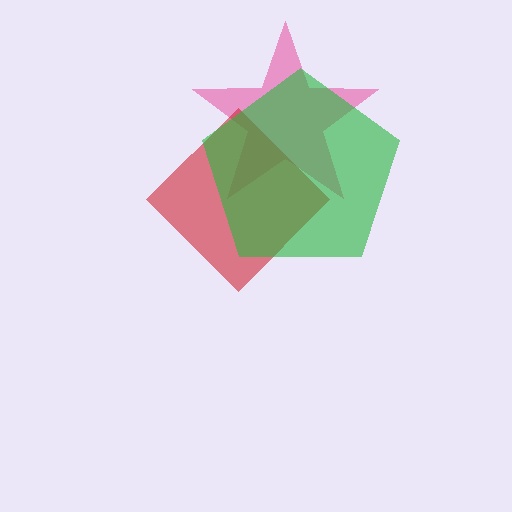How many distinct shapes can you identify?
There are 3 distinct shapes: a pink star, a red diamond, a green pentagon.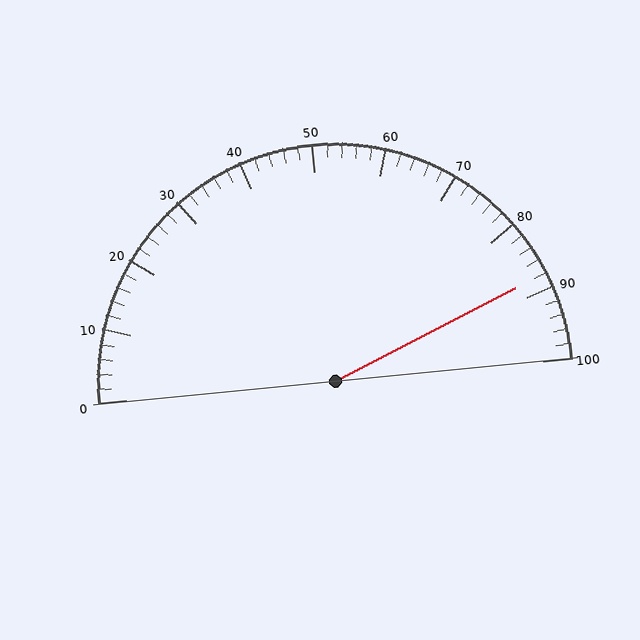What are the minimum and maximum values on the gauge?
The gauge ranges from 0 to 100.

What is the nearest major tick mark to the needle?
The nearest major tick mark is 90.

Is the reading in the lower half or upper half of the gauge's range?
The reading is in the upper half of the range (0 to 100).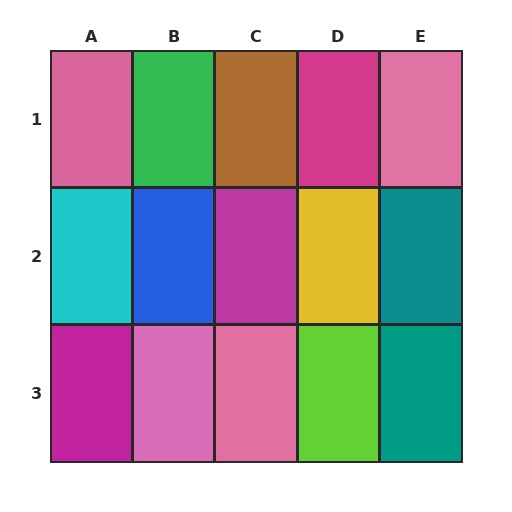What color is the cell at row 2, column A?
Cyan.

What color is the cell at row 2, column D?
Yellow.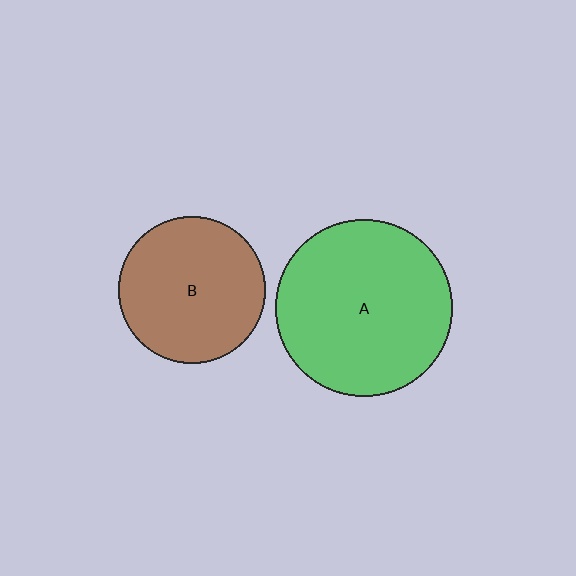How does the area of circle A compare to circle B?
Approximately 1.5 times.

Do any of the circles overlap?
No, none of the circles overlap.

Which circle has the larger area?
Circle A (green).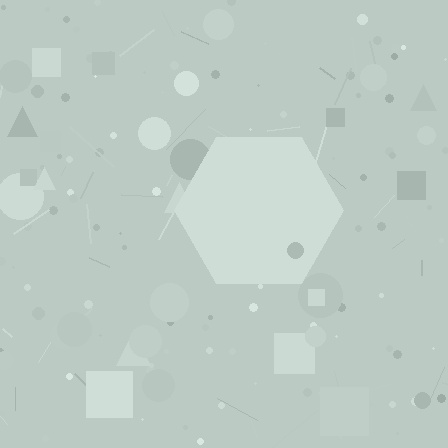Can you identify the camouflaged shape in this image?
The camouflaged shape is a hexagon.